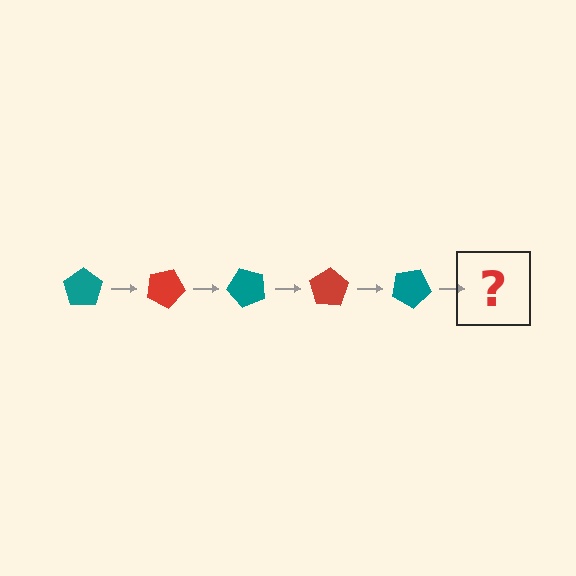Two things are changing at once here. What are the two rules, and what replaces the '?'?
The two rules are that it rotates 25 degrees each step and the color cycles through teal and red. The '?' should be a red pentagon, rotated 125 degrees from the start.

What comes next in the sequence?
The next element should be a red pentagon, rotated 125 degrees from the start.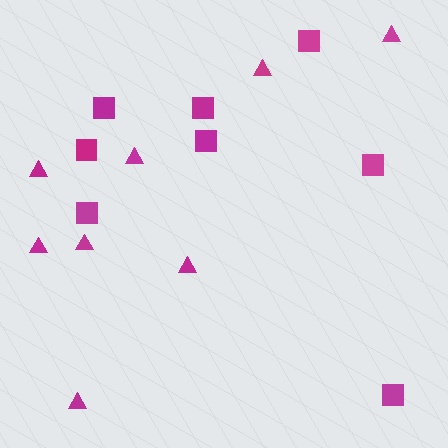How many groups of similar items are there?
There are 2 groups: one group of triangles (8) and one group of squares (8).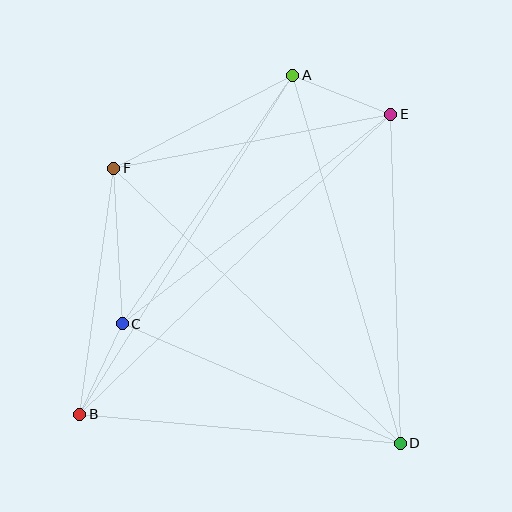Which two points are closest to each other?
Points B and C are closest to each other.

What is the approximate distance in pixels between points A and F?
The distance between A and F is approximately 202 pixels.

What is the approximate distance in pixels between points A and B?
The distance between A and B is approximately 400 pixels.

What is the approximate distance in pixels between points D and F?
The distance between D and F is approximately 397 pixels.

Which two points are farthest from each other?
Points B and E are farthest from each other.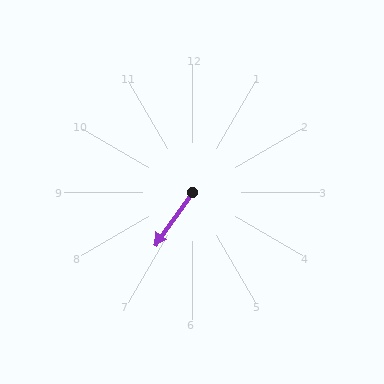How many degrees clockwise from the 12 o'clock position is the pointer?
Approximately 215 degrees.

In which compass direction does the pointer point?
Southwest.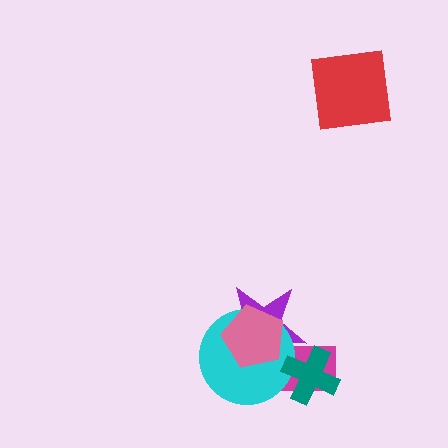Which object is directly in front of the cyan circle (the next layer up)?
The pink pentagon is directly in front of the cyan circle.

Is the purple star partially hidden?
Yes, it is partially covered by another shape.